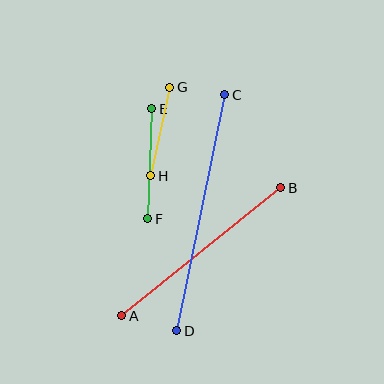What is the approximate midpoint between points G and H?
The midpoint is at approximately (160, 131) pixels.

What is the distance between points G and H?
The distance is approximately 90 pixels.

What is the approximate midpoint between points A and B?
The midpoint is at approximately (201, 252) pixels.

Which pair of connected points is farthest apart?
Points C and D are farthest apart.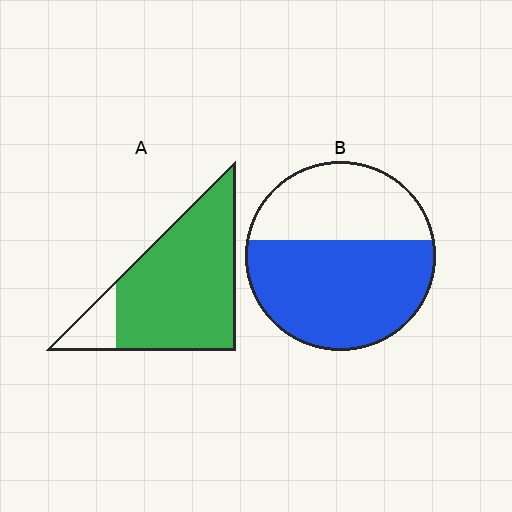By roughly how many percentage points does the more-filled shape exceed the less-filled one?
By roughly 25 percentage points (A over B).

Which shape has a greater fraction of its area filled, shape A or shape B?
Shape A.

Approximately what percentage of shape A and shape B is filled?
A is approximately 85% and B is approximately 60%.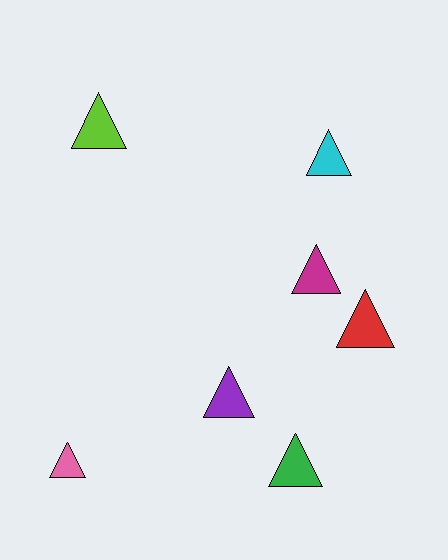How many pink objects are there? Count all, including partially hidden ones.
There is 1 pink object.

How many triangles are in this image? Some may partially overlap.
There are 7 triangles.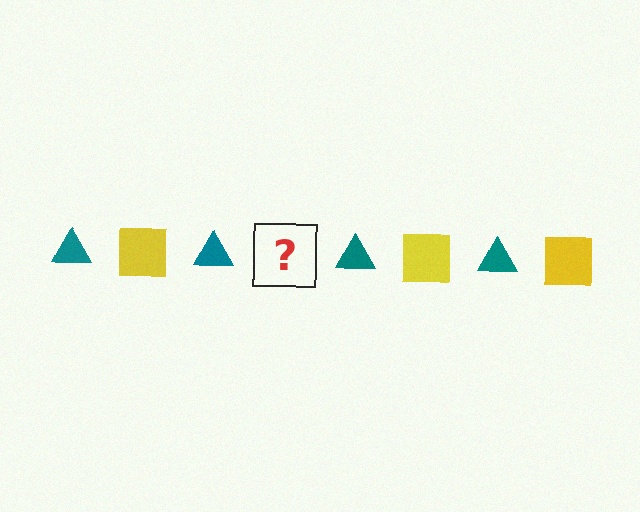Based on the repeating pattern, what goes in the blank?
The blank should be a yellow square.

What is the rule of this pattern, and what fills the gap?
The rule is that the pattern alternates between teal triangle and yellow square. The gap should be filled with a yellow square.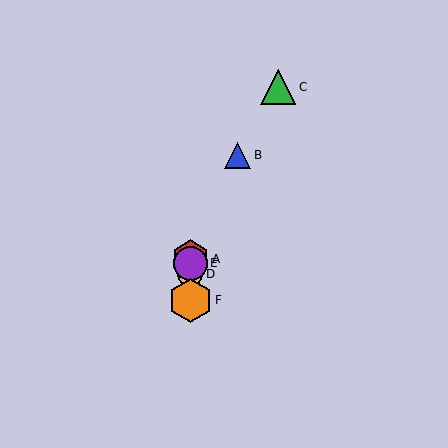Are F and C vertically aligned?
No, F is at x≈190 and C is at x≈278.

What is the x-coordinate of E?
Object E is at x≈190.